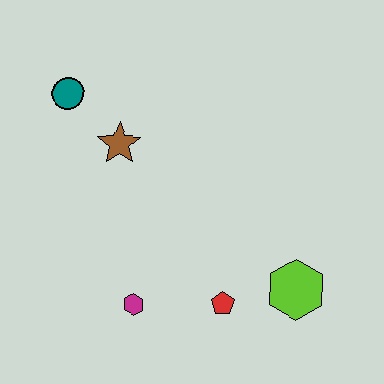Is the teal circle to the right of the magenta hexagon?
No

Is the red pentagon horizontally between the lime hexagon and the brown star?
Yes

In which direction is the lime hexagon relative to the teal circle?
The lime hexagon is to the right of the teal circle.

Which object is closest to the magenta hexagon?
The red pentagon is closest to the magenta hexagon.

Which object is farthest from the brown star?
The lime hexagon is farthest from the brown star.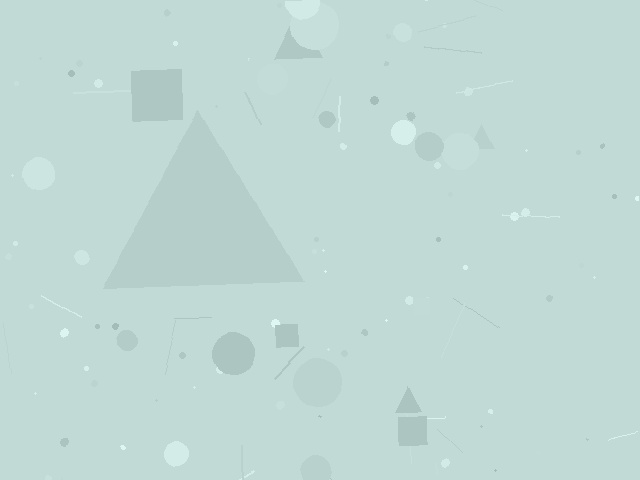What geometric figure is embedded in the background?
A triangle is embedded in the background.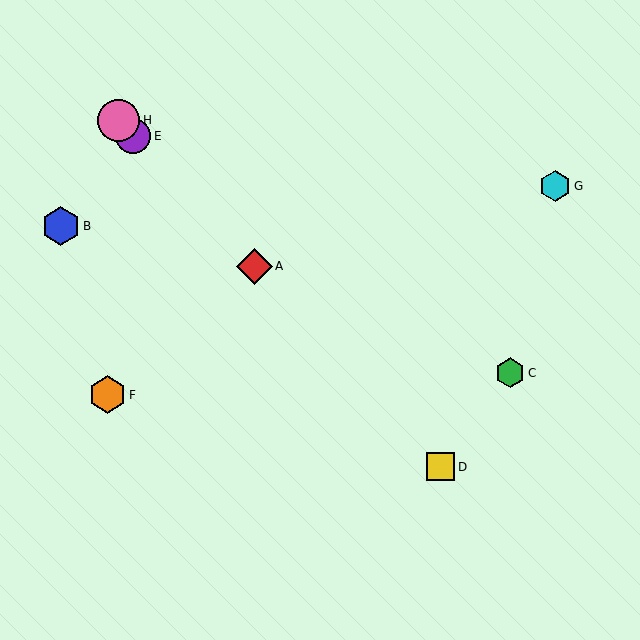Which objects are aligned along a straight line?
Objects A, D, E, H are aligned along a straight line.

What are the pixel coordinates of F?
Object F is at (107, 395).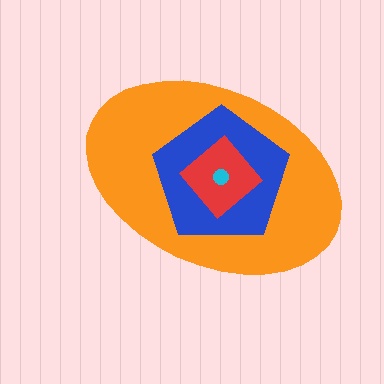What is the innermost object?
The cyan circle.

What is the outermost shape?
The orange ellipse.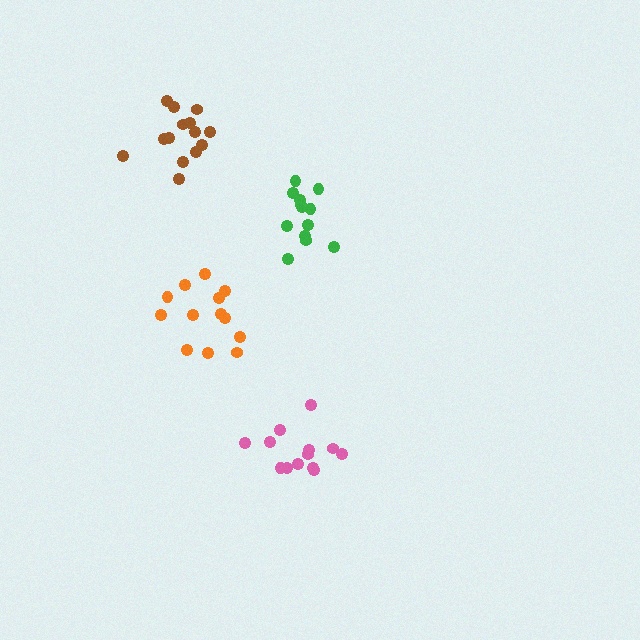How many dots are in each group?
Group 1: 13 dots, Group 2: 14 dots, Group 3: 13 dots, Group 4: 13 dots (53 total).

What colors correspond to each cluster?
The clusters are colored: orange, brown, pink, green.